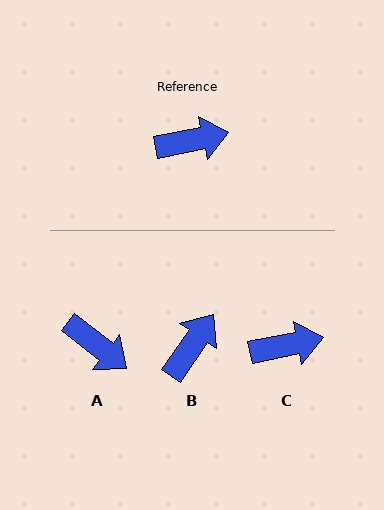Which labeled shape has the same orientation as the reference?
C.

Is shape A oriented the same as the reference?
No, it is off by about 49 degrees.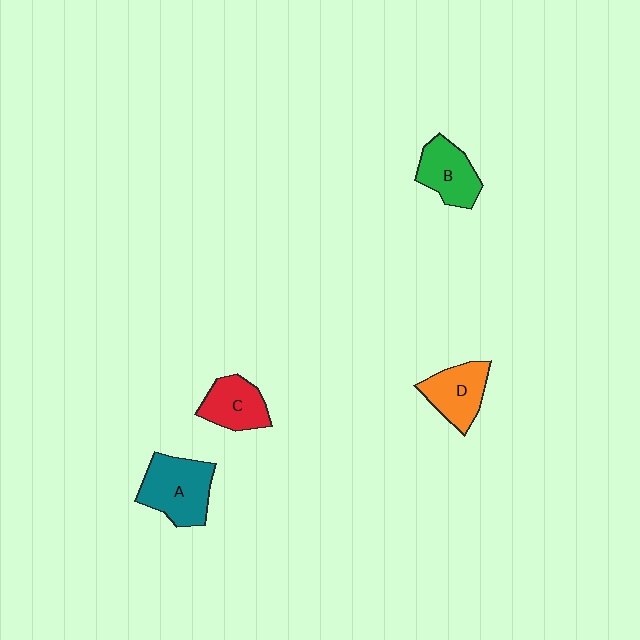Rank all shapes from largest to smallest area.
From largest to smallest: A (teal), B (green), D (orange), C (red).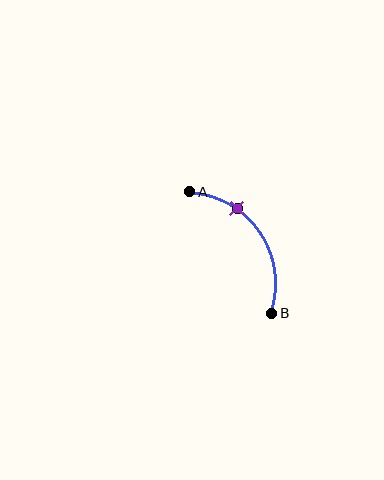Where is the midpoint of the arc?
The arc midpoint is the point on the curve farthest from the straight line joining A and B. It sits above and to the right of that line.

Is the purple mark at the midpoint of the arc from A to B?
No. The purple mark lies on the arc but is closer to endpoint A. The arc midpoint would be at the point on the curve equidistant along the arc from both A and B.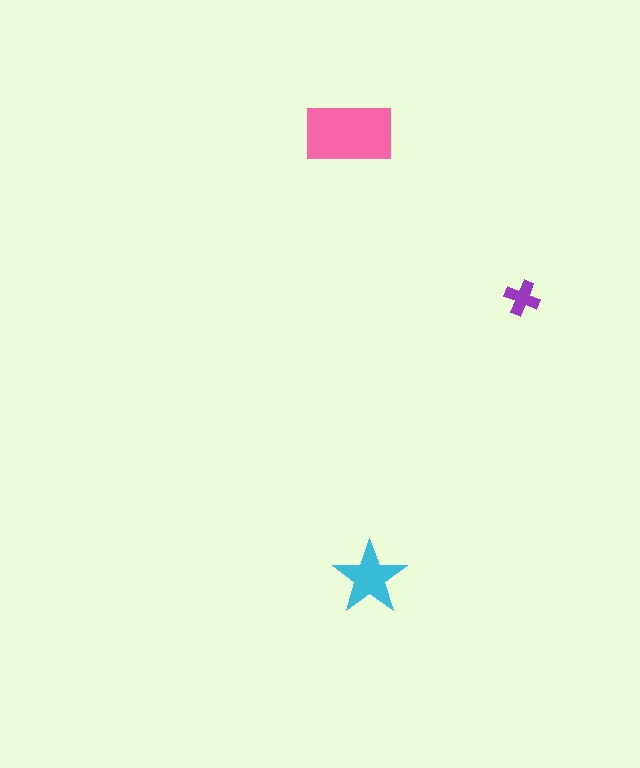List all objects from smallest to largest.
The purple cross, the cyan star, the pink rectangle.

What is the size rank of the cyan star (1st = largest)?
2nd.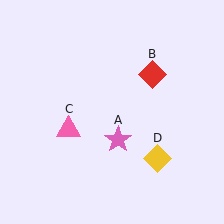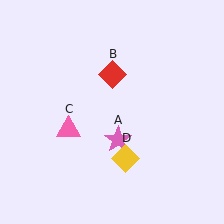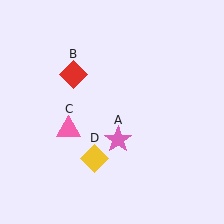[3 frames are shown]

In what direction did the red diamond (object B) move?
The red diamond (object B) moved left.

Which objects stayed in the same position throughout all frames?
Pink star (object A) and pink triangle (object C) remained stationary.